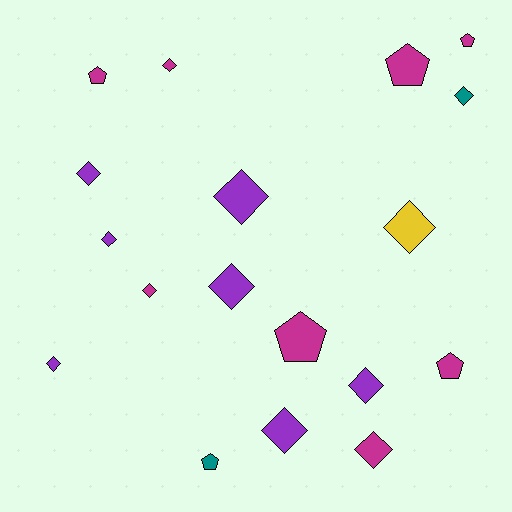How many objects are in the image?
There are 18 objects.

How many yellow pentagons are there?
There are no yellow pentagons.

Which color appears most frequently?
Magenta, with 8 objects.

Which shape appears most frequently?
Diamond, with 12 objects.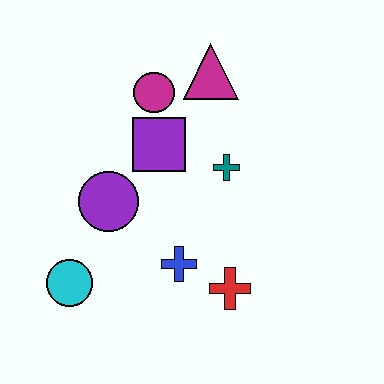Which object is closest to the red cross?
The blue cross is closest to the red cross.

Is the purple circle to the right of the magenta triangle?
No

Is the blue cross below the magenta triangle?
Yes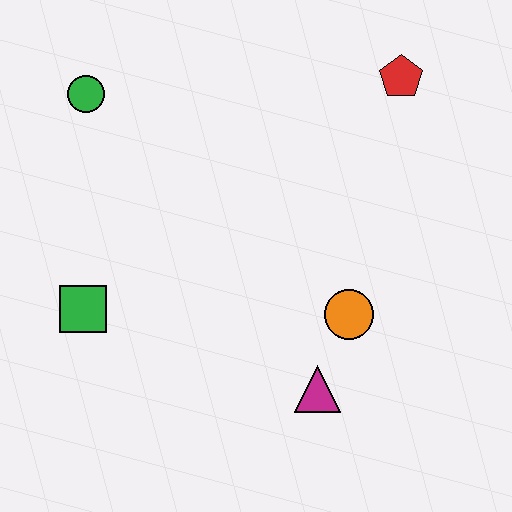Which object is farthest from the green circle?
The magenta triangle is farthest from the green circle.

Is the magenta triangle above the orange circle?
No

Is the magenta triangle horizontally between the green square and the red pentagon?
Yes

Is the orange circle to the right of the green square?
Yes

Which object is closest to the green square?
The green circle is closest to the green square.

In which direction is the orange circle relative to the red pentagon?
The orange circle is below the red pentagon.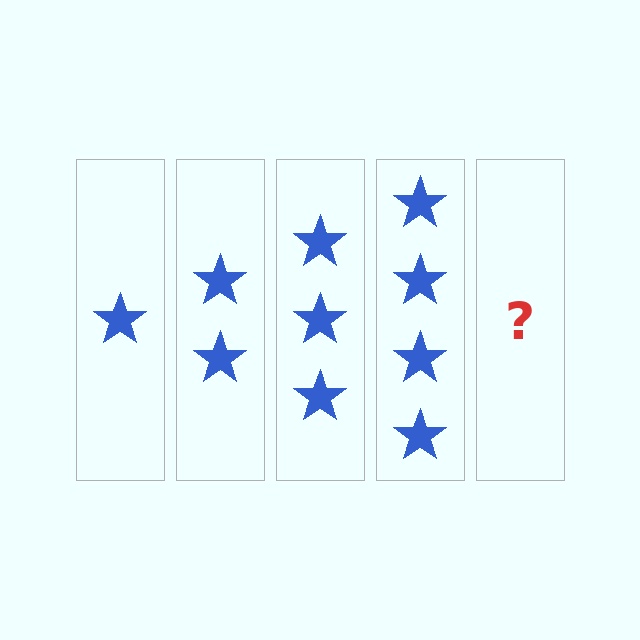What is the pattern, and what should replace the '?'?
The pattern is that each step adds one more star. The '?' should be 5 stars.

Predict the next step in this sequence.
The next step is 5 stars.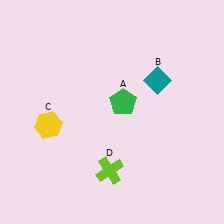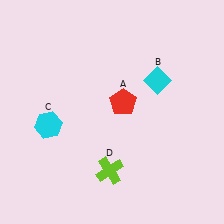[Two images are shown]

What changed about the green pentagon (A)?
In Image 1, A is green. In Image 2, it changed to red.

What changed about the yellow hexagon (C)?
In Image 1, C is yellow. In Image 2, it changed to cyan.